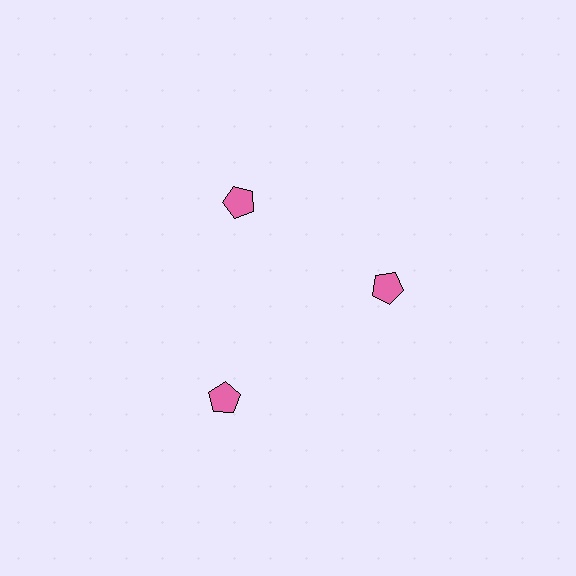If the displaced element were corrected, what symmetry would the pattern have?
It would have 3-fold rotational symmetry — the pattern would map onto itself every 120 degrees.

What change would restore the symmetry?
The symmetry would be restored by moving it inward, back onto the ring so that all 3 pentagons sit at equal angles and equal distance from the center.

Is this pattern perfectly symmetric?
No. The 3 pink pentagons are arranged in a ring, but one element near the 7 o'clock position is pushed outward from the center, breaking the 3-fold rotational symmetry.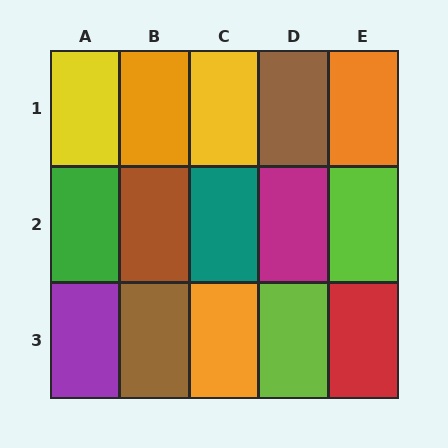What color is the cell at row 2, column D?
Magenta.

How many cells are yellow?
2 cells are yellow.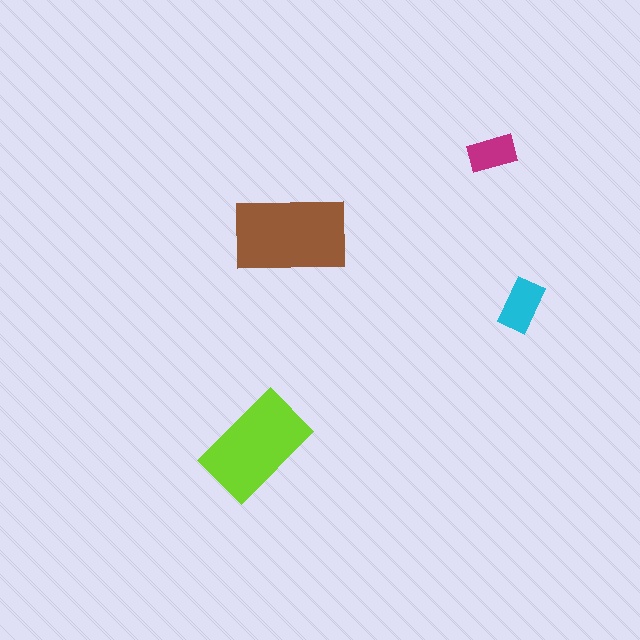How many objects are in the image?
There are 4 objects in the image.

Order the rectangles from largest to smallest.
the brown one, the lime one, the cyan one, the magenta one.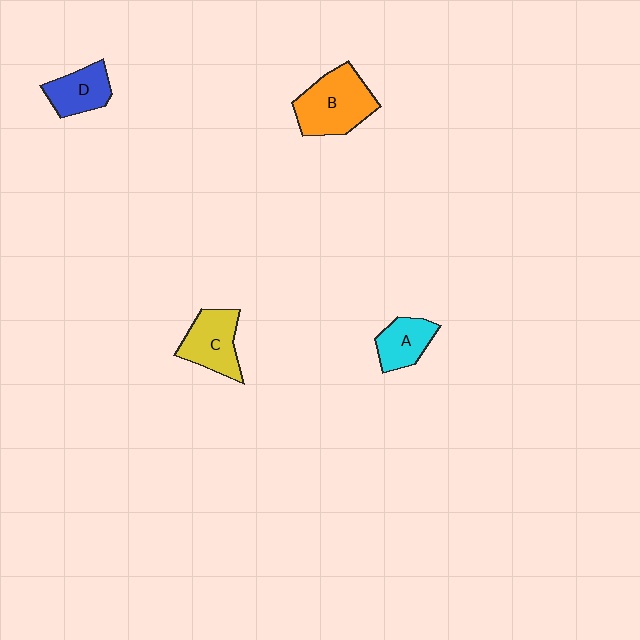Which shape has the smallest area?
Shape A (cyan).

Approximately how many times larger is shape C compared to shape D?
Approximately 1.2 times.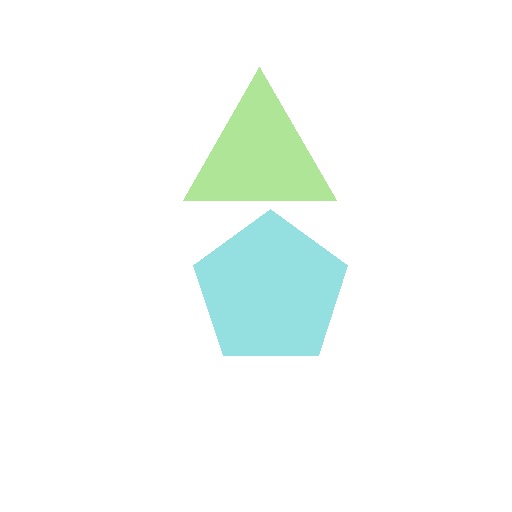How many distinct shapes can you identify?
There are 2 distinct shapes: a lime triangle, a cyan pentagon.